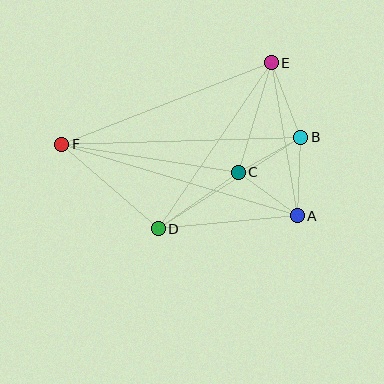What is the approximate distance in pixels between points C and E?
The distance between C and E is approximately 115 pixels.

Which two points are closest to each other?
Points B and C are closest to each other.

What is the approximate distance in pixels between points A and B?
The distance between A and B is approximately 79 pixels.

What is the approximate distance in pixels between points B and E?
The distance between B and E is approximately 80 pixels.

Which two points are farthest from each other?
Points A and F are farthest from each other.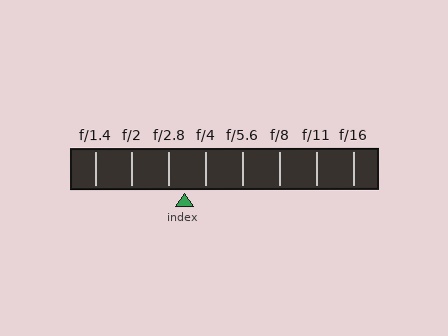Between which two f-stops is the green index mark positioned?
The index mark is between f/2.8 and f/4.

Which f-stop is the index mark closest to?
The index mark is closest to f/2.8.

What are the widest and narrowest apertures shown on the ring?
The widest aperture shown is f/1.4 and the narrowest is f/16.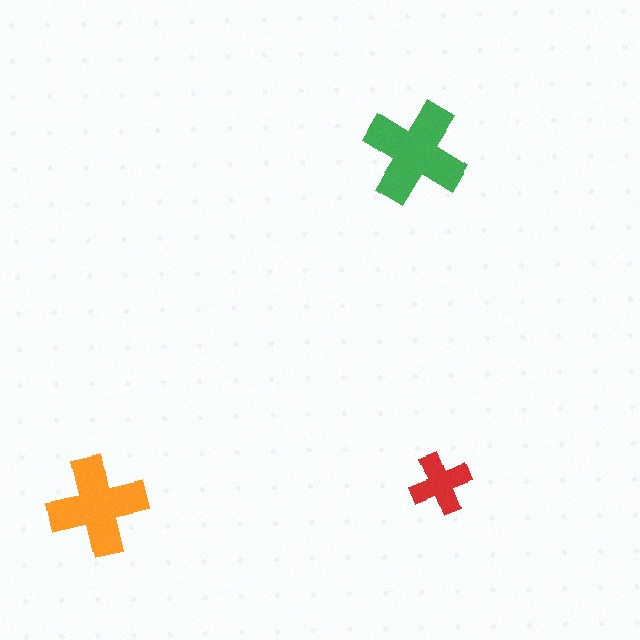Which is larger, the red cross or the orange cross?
The orange one.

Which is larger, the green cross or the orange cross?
The green one.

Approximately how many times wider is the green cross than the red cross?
About 1.5 times wider.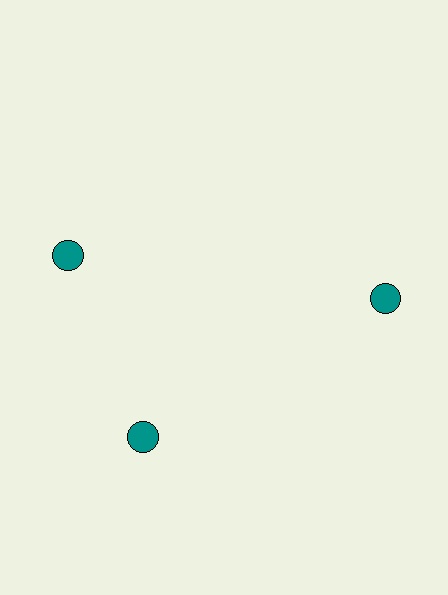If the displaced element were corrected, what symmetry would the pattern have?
It would have 3-fold rotational symmetry — the pattern would map onto itself every 120 degrees.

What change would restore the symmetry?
The symmetry would be restored by rotating it back into even spacing with its neighbors so that all 3 circles sit at equal angles and equal distance from the center.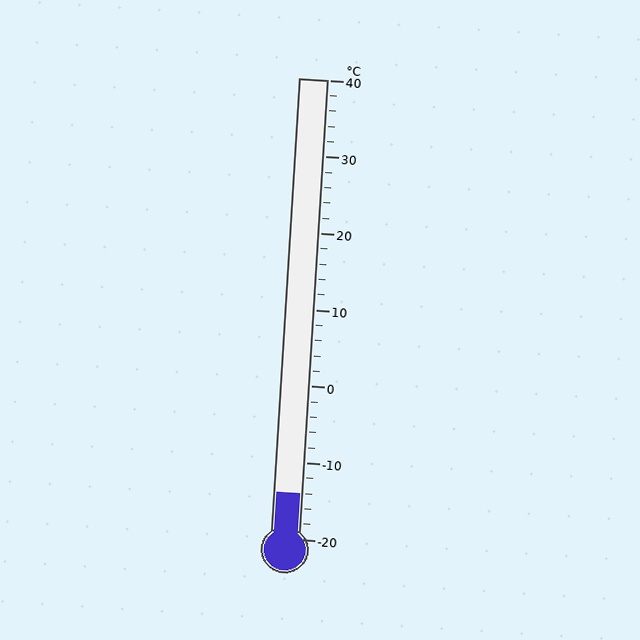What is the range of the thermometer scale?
The thermometer scale ranges from -20°C to 40°C.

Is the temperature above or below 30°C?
The temperature is below 30°C.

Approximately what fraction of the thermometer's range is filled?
The thermometer is filled to approximately 10% of its range.